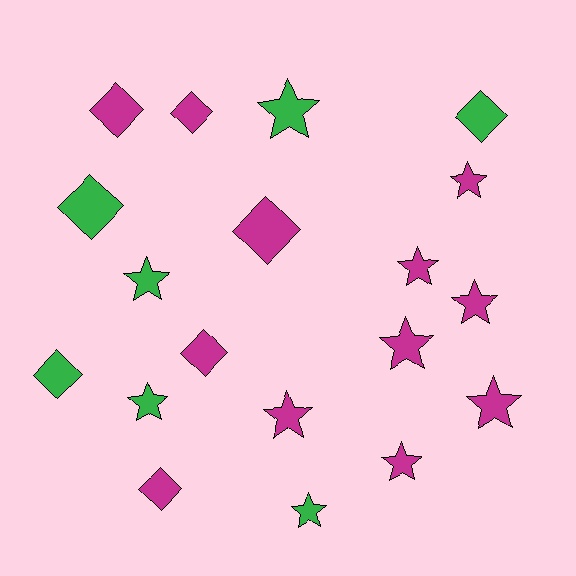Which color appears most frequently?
Magenta, with 12 objects.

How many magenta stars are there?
There are 7 magenta stars.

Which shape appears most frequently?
Star, with 11 objects.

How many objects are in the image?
There are 19 objects.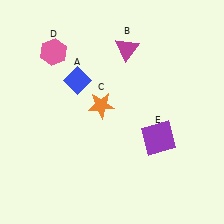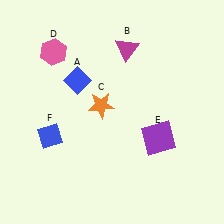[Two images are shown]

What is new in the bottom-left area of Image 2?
A blue diamond (F) was added in the bottom-left area of Image 2.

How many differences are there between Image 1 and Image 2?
There is 1 difference between the two images.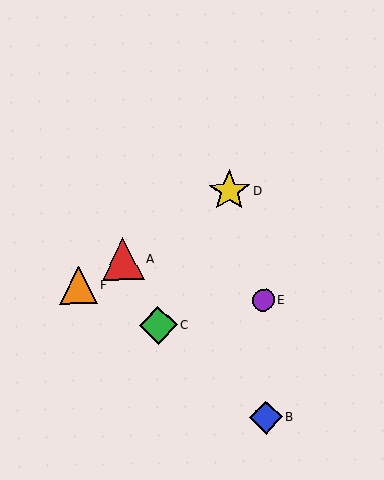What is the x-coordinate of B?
Object B is at x≈266.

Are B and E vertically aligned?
Yes, both are at x≈266.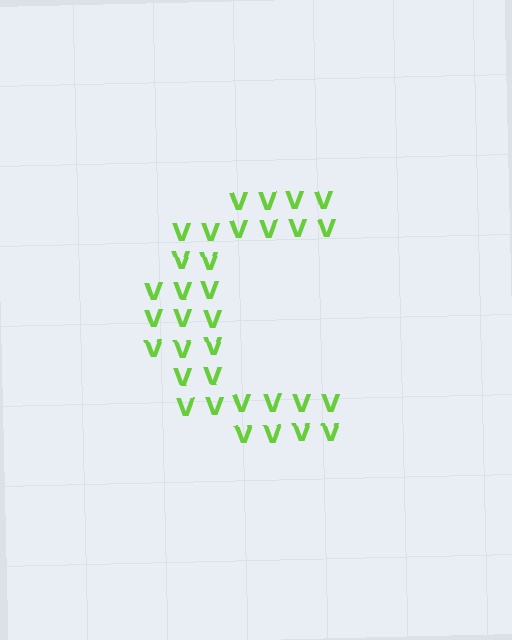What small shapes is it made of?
It is made of small letter V's.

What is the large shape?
The large shape is the letter C.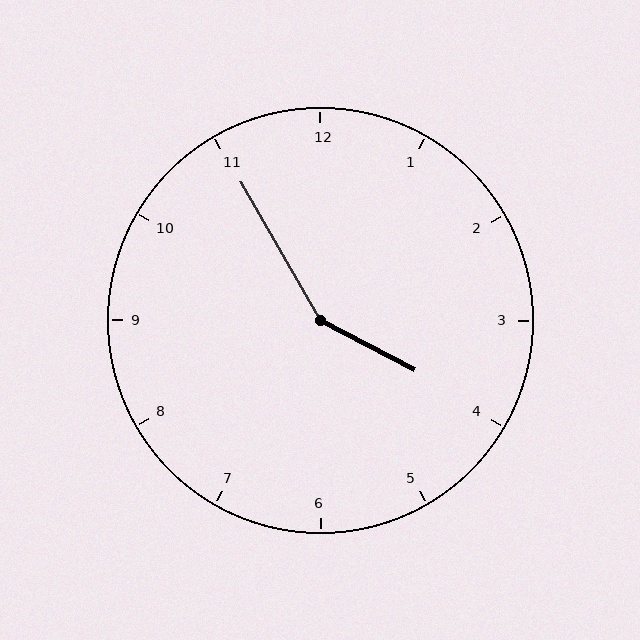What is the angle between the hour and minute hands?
Approximately 148 degrees.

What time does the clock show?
3:55.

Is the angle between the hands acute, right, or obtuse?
It is obtuse.